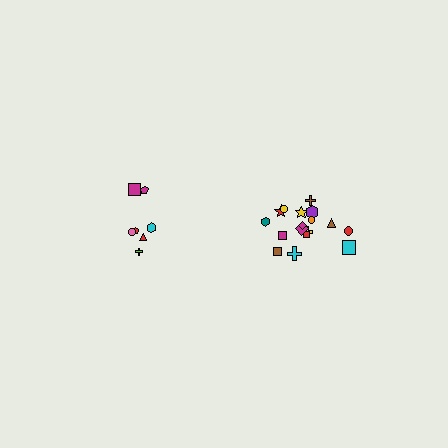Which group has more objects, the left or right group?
The right group.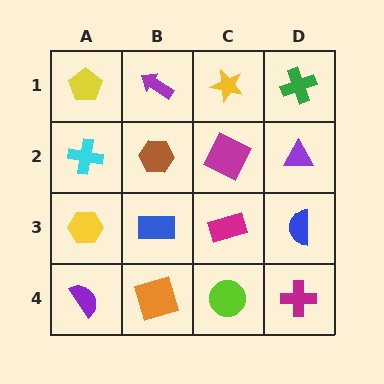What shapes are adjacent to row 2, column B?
A purple arrow (row 1, column B), a blue rectangle (row 3, column B), a cyan cross (row 2, column A), a magenta square (row 2, column C).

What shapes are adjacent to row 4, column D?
A blue semicircle (row 3, column D), a lime circle (row 4, column C).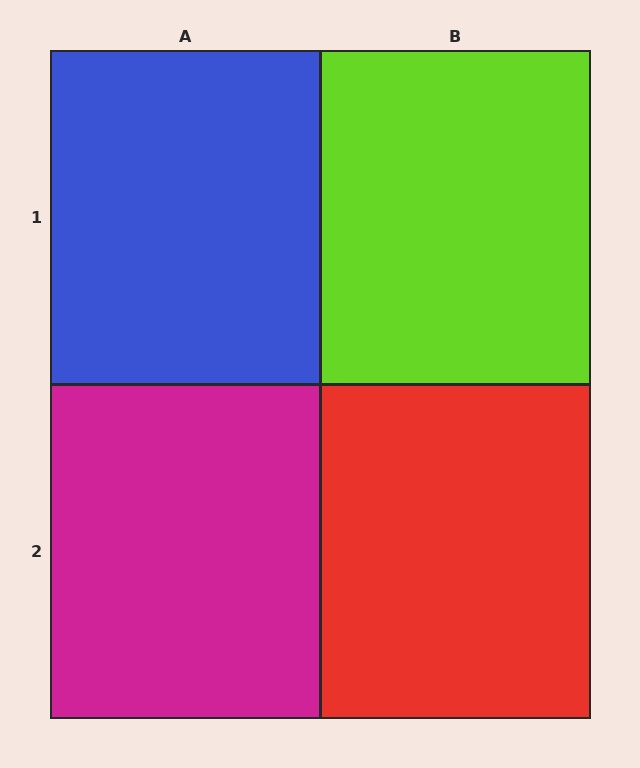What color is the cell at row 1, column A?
Blue.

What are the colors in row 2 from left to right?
Magenta, red.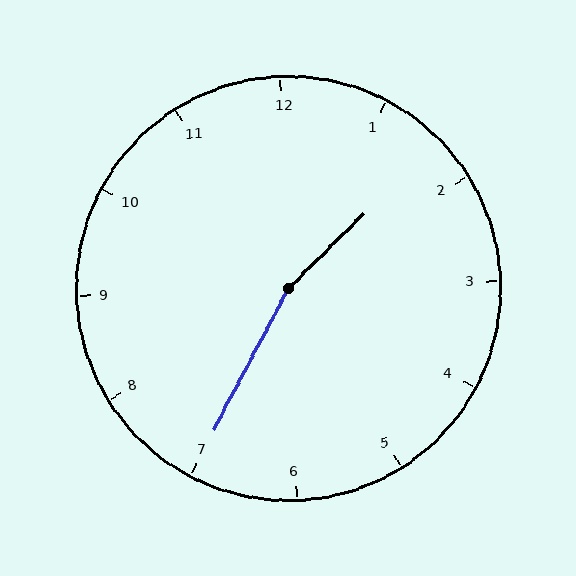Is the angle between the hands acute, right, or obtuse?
It is obtuse.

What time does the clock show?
1:35.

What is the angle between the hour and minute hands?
Approximately 162 degrees.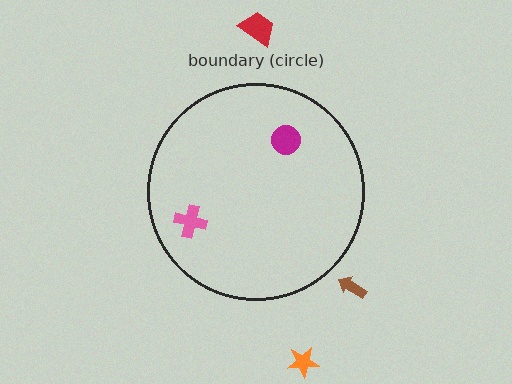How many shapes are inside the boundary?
2 inside, 3 outside.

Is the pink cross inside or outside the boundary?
Inside.